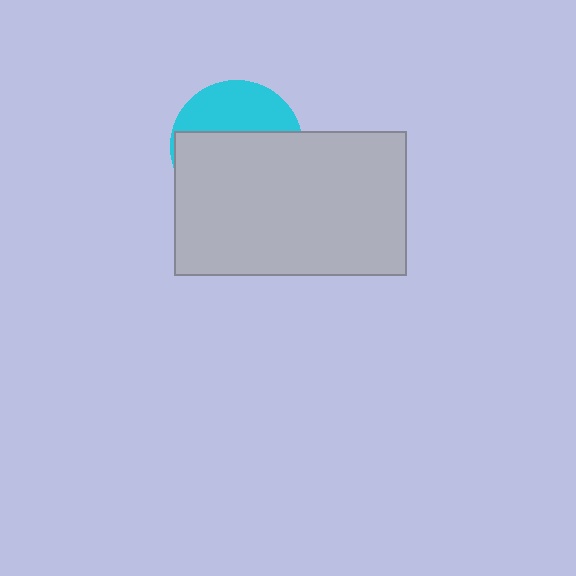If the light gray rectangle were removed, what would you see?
You would see the complete cyan circle.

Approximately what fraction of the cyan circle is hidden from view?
Roughly 64% of the cyan circle is hidden behind the light gray rectangle.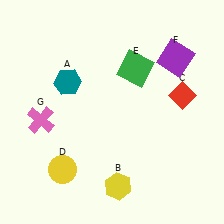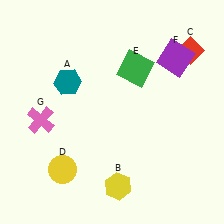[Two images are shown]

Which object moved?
The red diamond (C) moved up.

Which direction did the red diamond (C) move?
The red diamond (C) moved up.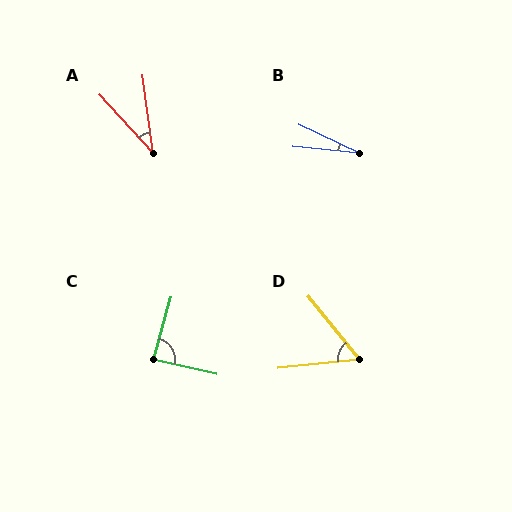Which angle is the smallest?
B, at approximately 20 degrees.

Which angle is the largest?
C, at approximately 87 degrees.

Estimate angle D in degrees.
Approximately 57 degrees.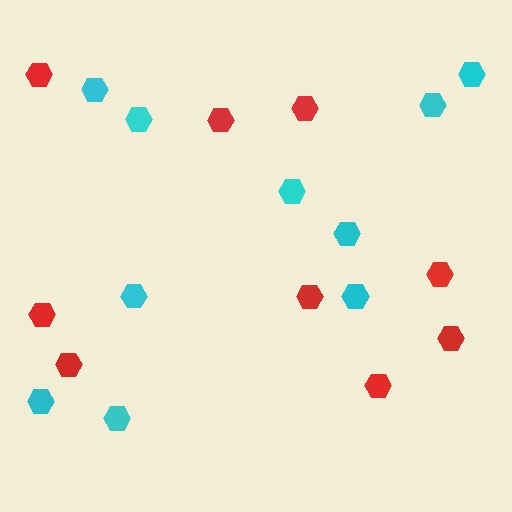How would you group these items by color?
There are 2 groups: one group of red hexagons (9) and one group of cyan hexagons (10).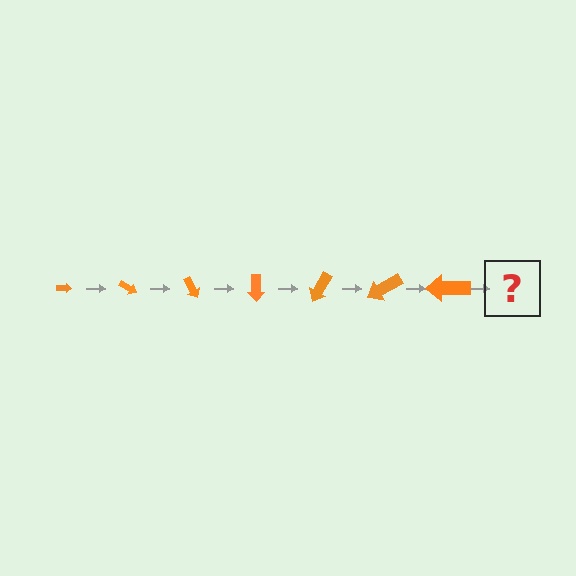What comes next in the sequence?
The next element should be an arrow, larger than the previous one and rotated 210 degrees from the start.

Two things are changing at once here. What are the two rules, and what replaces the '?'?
The two rules are that the arrow grows larger each step and it rotates 30 degrees each step. The '?' should be an arrow, larger than the previous one and rotated 210 degrees from the start.